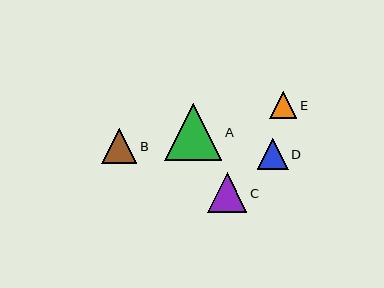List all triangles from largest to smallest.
From largest to smallest: A, C, B, D, E.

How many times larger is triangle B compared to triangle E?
Triangle B is approximately 1.3 times the size of triangle E.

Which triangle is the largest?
Triangle A is the largest with a size of approximately 57 pixels.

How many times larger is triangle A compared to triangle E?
Triangle A is approximately 2.1 times the size of triangle E.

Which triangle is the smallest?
Triangle E is the smallest with a size of approximately 27 pixels.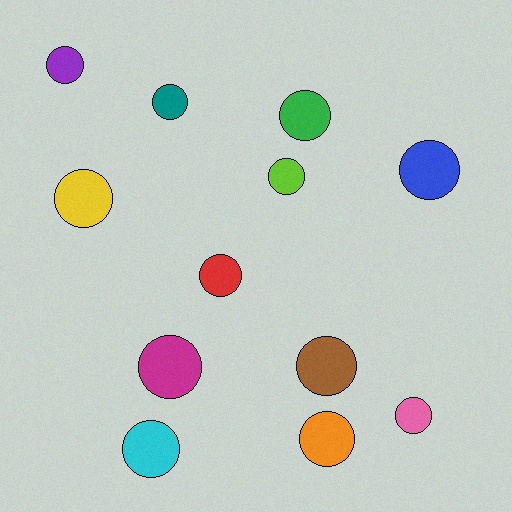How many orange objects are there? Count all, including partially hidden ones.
There is 1 orange object.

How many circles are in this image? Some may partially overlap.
There are 12 circles.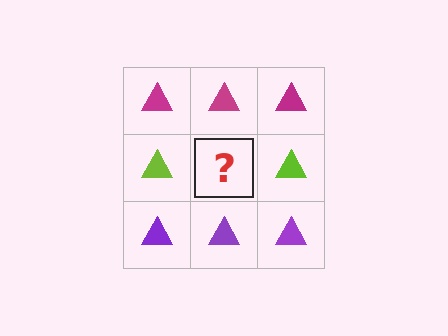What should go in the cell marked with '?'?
The missing cell should contain a lime triangle.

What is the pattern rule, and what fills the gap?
The rule is that each row has a consistent color. The gap should be filled with a lime triangle.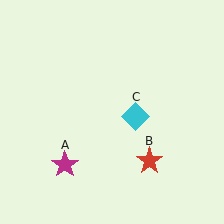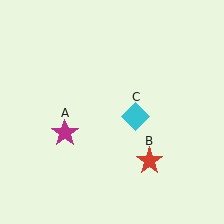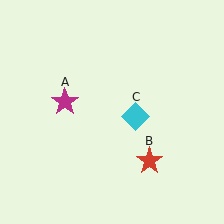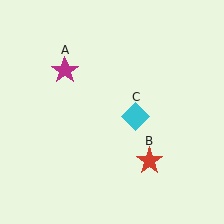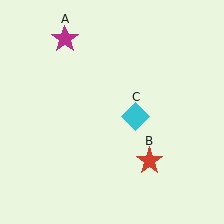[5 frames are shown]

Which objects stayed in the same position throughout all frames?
Red star (object B) and cyan diamond (object C) remained stationary.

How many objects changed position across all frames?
1 object changed position: magenta star (object A).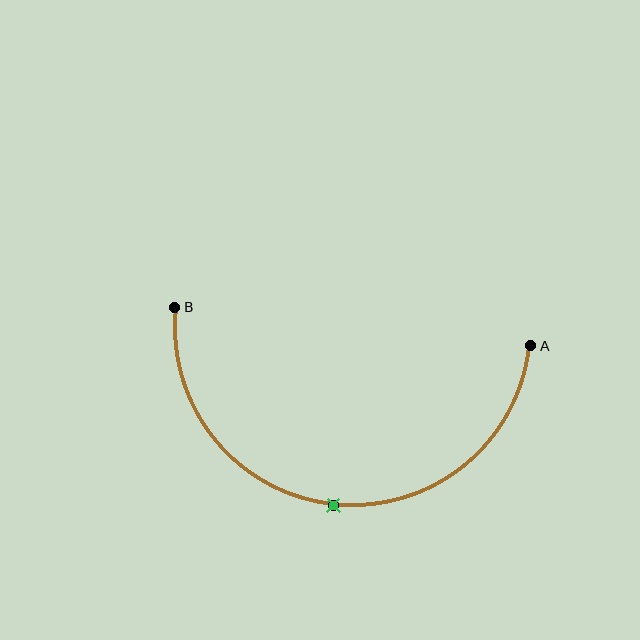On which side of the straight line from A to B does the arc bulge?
The arc bulges below the straight line connecting A and B.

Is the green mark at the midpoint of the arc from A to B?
Yes. The green mark lies on the arc at equal arc-length from both A and B — it is the arc midpoint.